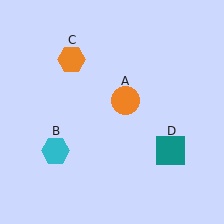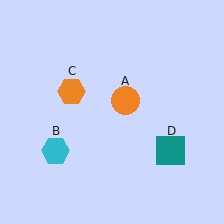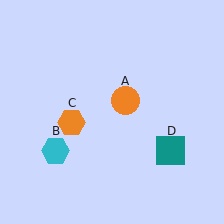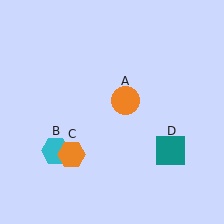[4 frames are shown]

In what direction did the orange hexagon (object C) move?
The orange hexagon (object C) moved down.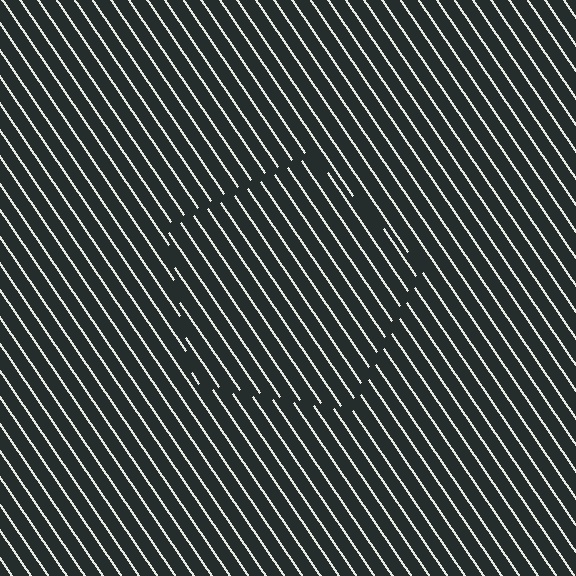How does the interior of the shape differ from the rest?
The interior of the shape contains the same grating, shifted by half a period — the contour is defined by the phase discontinuity where line-ends from the inner and outer gratings abut.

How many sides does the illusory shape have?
5 sides — the line-ends trace a pentagon.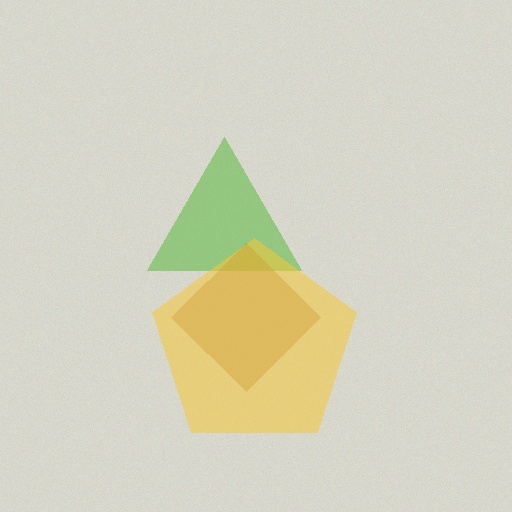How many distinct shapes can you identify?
There are 3 distinct shapes: a lime triangle, a brown diamond, a yellow pentagon.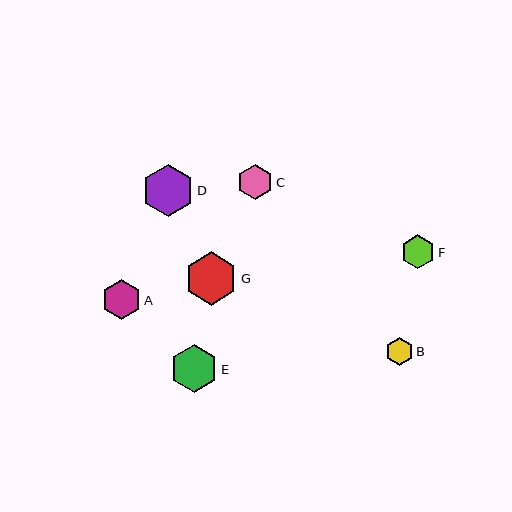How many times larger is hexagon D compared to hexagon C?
Hexagon D is approximately 1.5 times the size of hexagon C.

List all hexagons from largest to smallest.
From largest to smallest: G, D, E, A, C, F, B.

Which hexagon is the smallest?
Hexagon B is the smallest with a size of approximately 28 pixels.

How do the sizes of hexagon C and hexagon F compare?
Hexagon C and hexagon F are approximately the same size.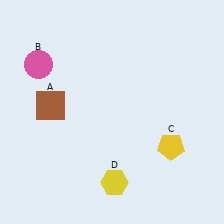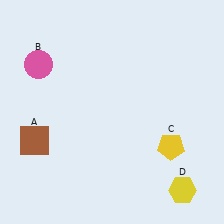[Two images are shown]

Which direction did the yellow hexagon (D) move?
The yellow hexagon (D) moved right.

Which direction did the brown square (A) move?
The brown square (A) moved down.